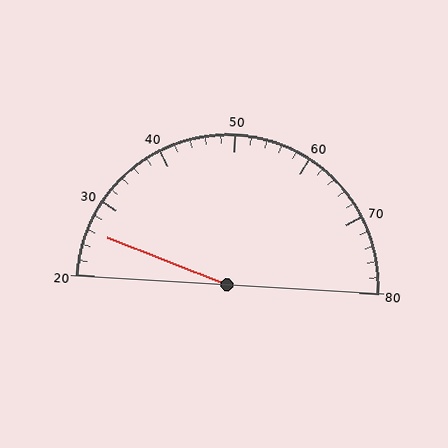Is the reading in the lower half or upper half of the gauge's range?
The reading is in the lower half of the range (20 to 80).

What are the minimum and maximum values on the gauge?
The gauge ranges from 20 to 80.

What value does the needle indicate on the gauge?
The needle indicates approximately 26.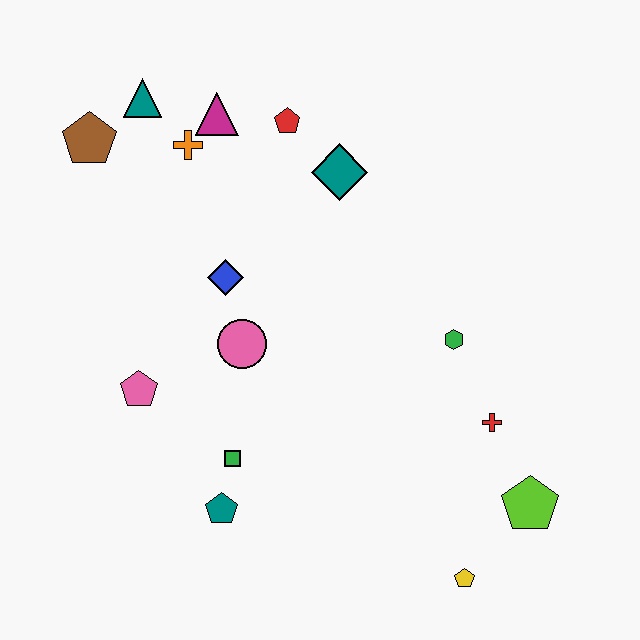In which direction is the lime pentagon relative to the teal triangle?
The lime pentagon is below the teal triangle.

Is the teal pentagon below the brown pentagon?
Yes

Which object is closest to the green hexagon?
The red cross is closest to the green hexagon.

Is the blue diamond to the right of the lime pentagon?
No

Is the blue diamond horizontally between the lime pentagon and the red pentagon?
No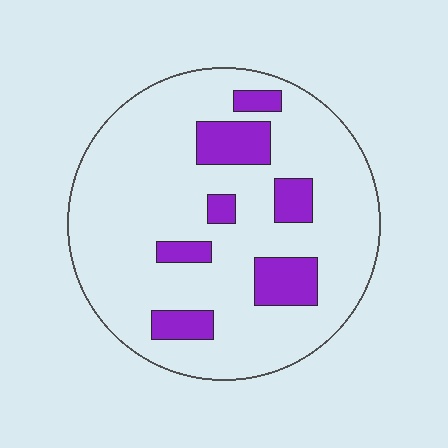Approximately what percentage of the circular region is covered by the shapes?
Approximately 15%.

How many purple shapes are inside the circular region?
7.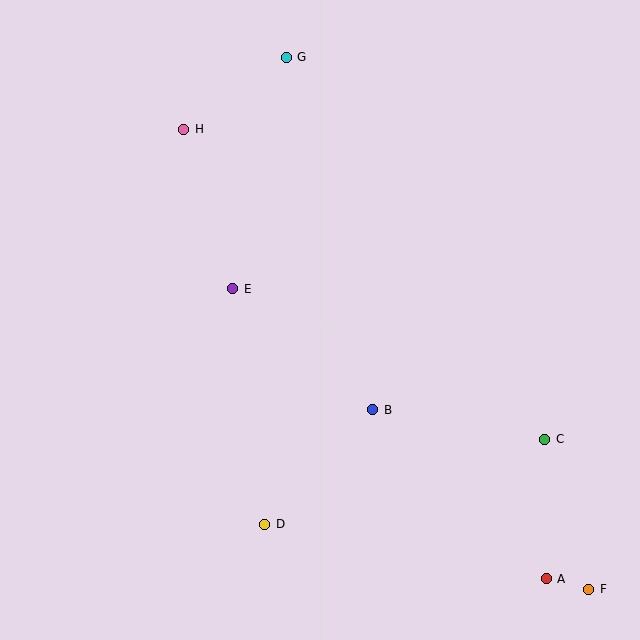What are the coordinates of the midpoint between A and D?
The midpoint between A and D is at (406, 552).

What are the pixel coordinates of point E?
Point E is at (233, 289).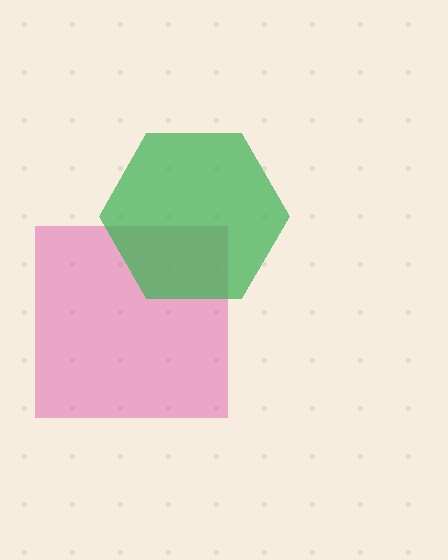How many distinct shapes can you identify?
There are 2 distinct shapes: a magenta square, a green hexagon.